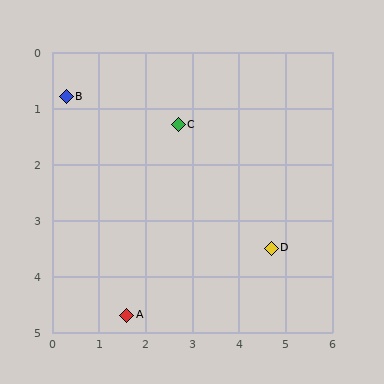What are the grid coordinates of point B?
Point B is at approximately (0.3, 0.8).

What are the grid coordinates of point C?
Point C is at approximately (2.7, 1.3).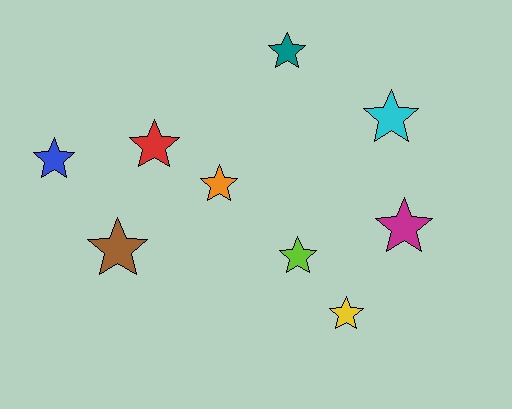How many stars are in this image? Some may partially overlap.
There are 9 stars.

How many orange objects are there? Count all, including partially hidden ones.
There is 1 orange object.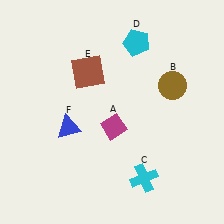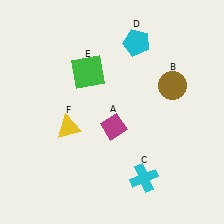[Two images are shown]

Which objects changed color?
E changed from brown to green. F changed from blue to yellow.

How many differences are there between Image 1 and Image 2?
There are 2 differences between the two images.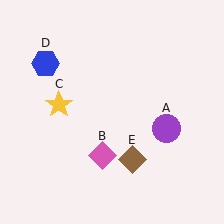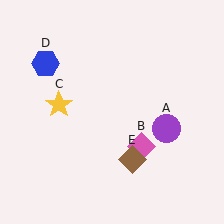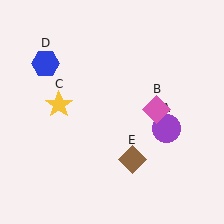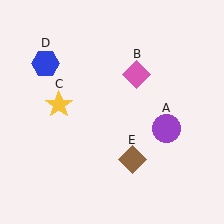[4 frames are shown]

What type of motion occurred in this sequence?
The pink diamond (object B) rotated counterclockwise around the center of the scene.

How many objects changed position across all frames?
1 object changed position: pink diamond (object B).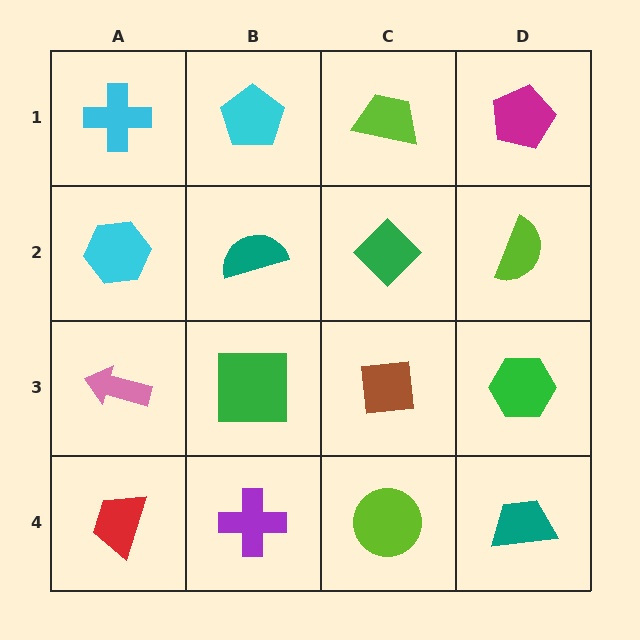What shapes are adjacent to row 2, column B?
A cyan pentagon (row 1, column B), a green square (row 3, column B), a cyan hexagon (row 2, column A), a green diamond (row 2, column C).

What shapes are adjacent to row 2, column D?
A magenta pentagon (row 1, column D), a green hexagon (row 3, column D), a green diamond (row 2, column C).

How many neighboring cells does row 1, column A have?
2.